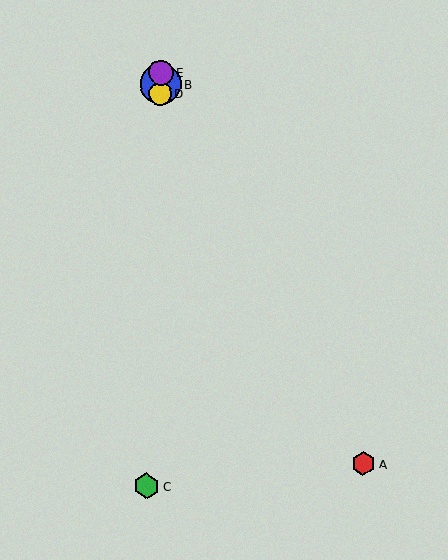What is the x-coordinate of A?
Object A is at x≈363.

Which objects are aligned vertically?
Objects B, C, D, E are aligned vertically.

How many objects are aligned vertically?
4 objects (B, C, D, E) are aligned vertically.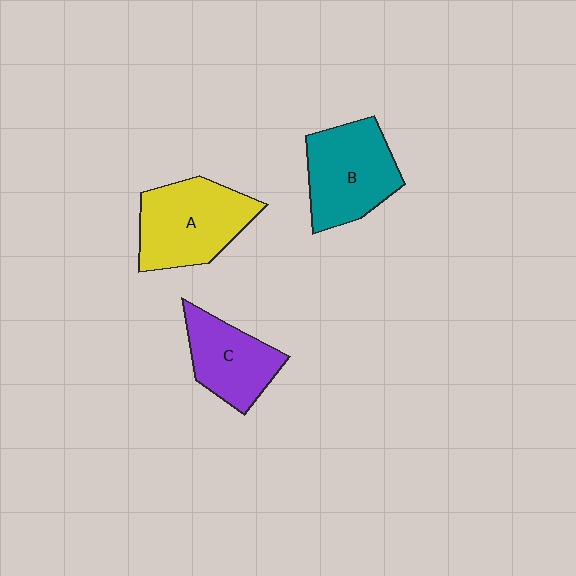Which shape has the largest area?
Shape A (yellow).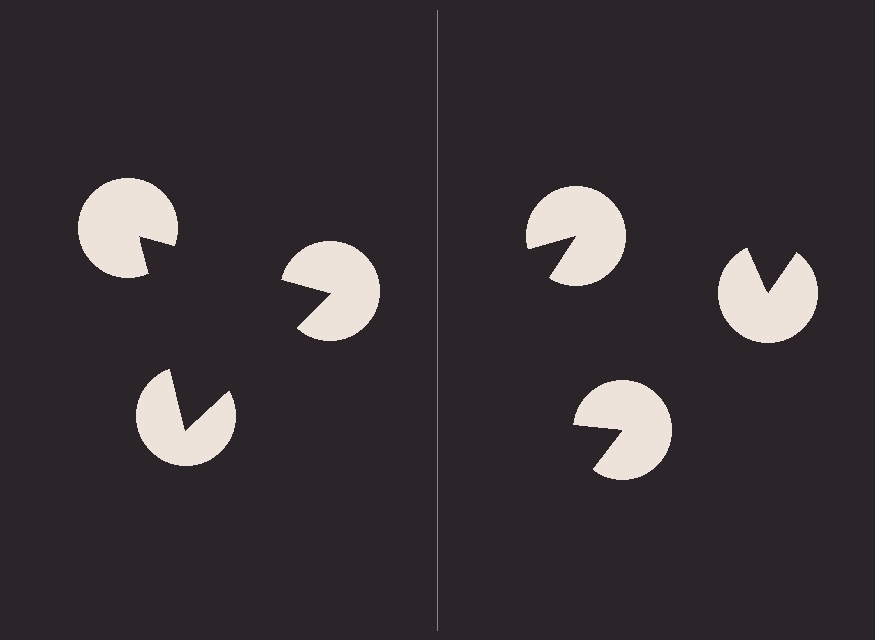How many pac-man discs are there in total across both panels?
6 — 3 on each side.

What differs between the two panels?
The pac-man discs are positioned identically on both sides; only the wedge orientations differ. On the left they align to a triangle; on the right they are misaligned.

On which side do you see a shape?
An illusory triangle appears on the left side. On the right side the wedge cuts are rotated, so no coherent shape forms.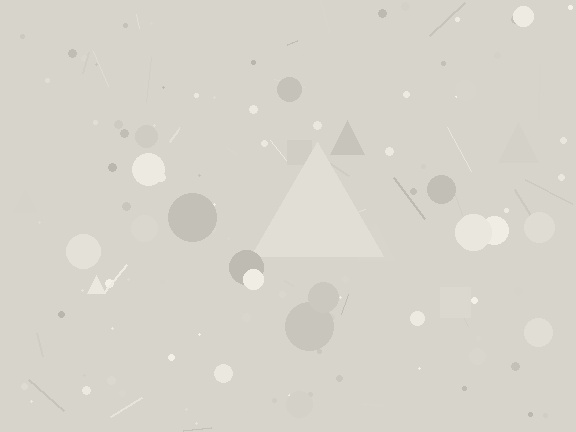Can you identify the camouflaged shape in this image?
The camouflaged shape is a triangle.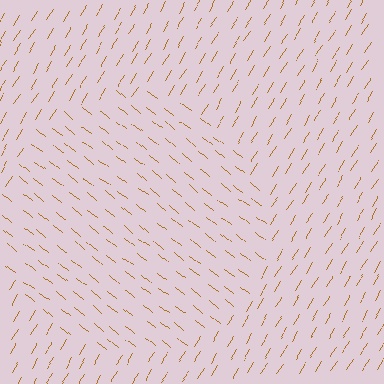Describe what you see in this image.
The image is filled with small brown line segments. A circle region in the image has lines oriented differently from the surrounding lines, creating a visible texture boundary.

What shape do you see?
I see a circle.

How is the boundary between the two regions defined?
The boundary is defined purely by a change in line orientation (approximately 84 degrees difference). All lines are the same color and thickness.